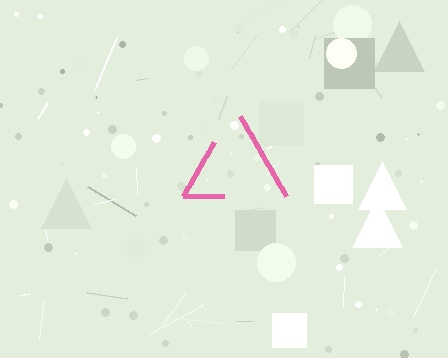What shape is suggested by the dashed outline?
The dashed outline suggests a triangle.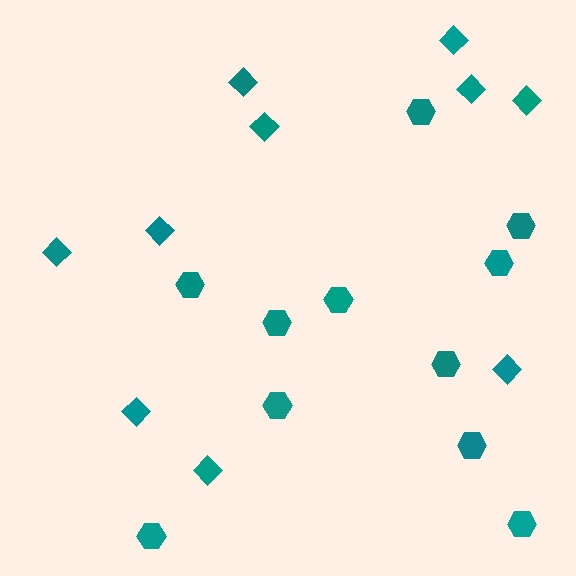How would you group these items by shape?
There are 2 groups: one group of hexagons (11) and one group of diamonds (10).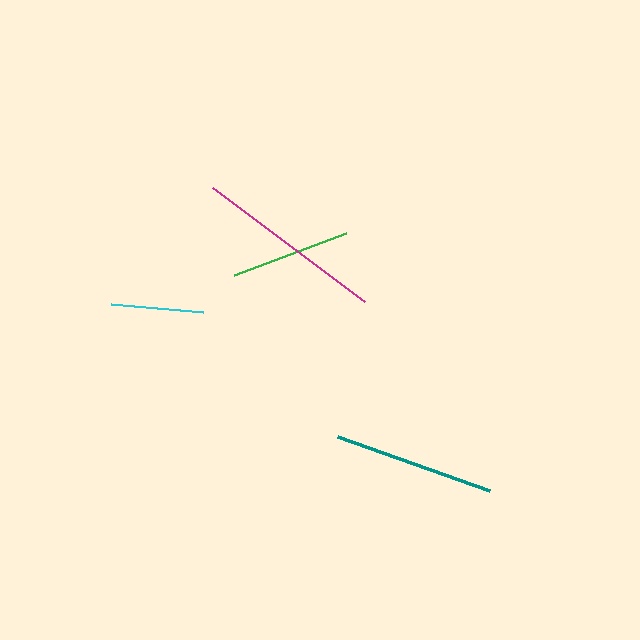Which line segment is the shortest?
The cyan line is the shortest at approximately 92 pixels.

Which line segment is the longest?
The magenta line is the longest at approximately 190 pixels.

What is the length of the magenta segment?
The magenta segment is approximately 190 pixels long.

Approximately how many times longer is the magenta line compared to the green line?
The magenta line is approximately 1.6 times the length of the green line.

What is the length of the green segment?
The green segment is approximately 120 pixels long.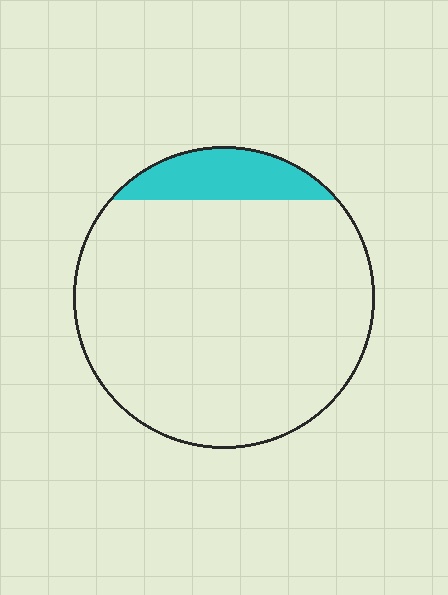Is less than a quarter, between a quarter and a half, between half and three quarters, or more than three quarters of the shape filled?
Less than a quarter.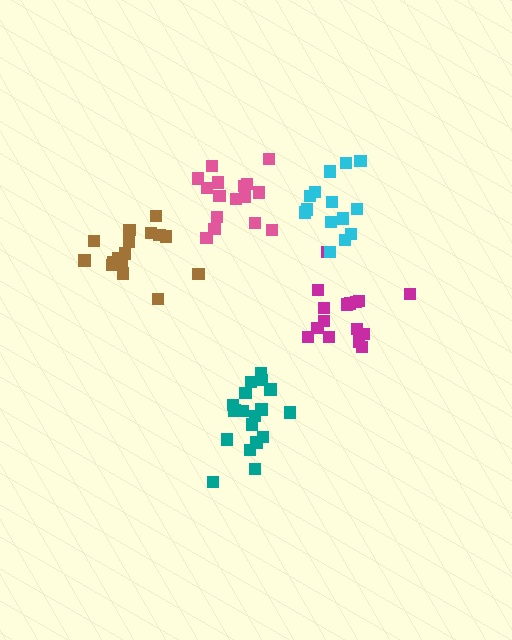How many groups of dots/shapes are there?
There are 5 groups.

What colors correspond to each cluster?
The clusters are colored: magenta, cyan, brown, pink, teal.